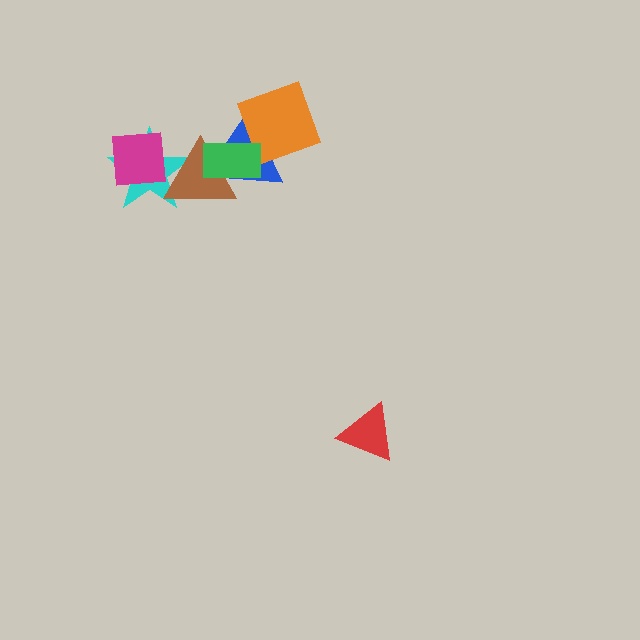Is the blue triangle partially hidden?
Yes, it is partially covered by another shape.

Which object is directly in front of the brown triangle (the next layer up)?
The blue triangle is directly in front of the brown triangle.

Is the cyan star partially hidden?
Yes, it is partially covered by another shape.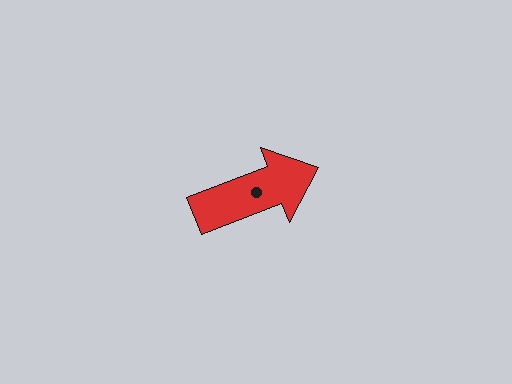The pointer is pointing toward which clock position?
Roughly 2 o'clock.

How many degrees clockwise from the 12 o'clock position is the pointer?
Approximately 69 degrees.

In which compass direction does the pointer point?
East.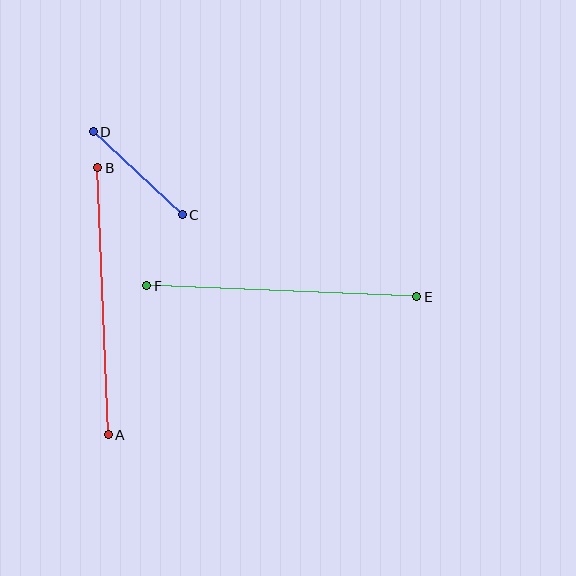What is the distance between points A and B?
The distance is approximately 267 pixels.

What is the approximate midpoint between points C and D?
The midpoint is at approximately (138, 173) pixels.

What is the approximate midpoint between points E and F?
The midpoint is at approximately (282, 291) pixels.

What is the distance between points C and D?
The distance is approximately 122 pixels.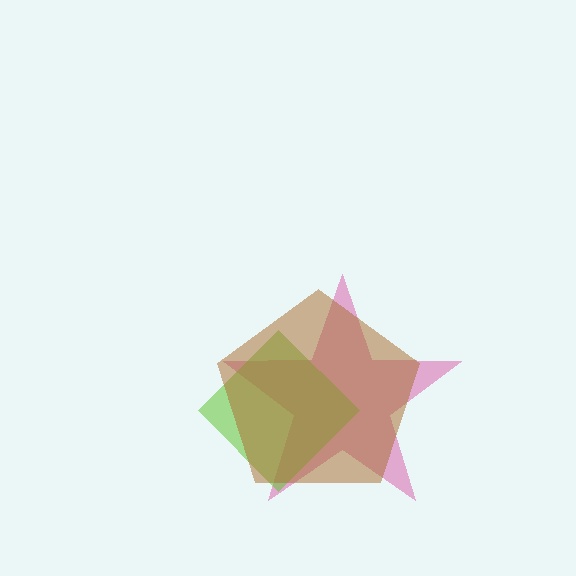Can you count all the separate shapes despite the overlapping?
Yes, there are 3 separate shapes.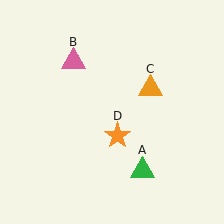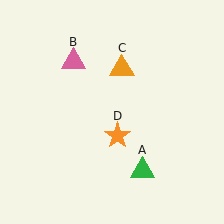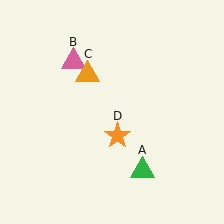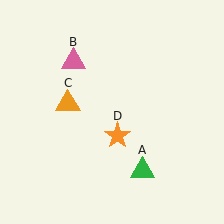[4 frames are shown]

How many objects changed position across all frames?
1 object changed position: orange triangle (object C).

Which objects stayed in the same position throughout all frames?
Green triangle (object A) and pink triangle (object B) and orange star (object D) remained stationary.